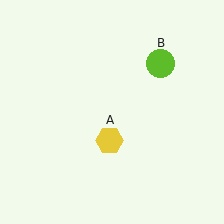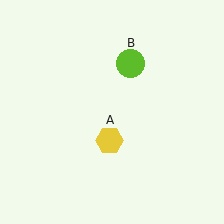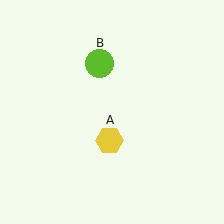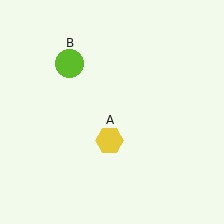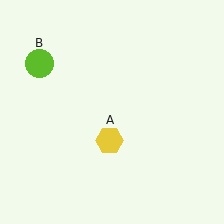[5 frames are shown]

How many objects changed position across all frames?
1 object changed position: lime circle (object B).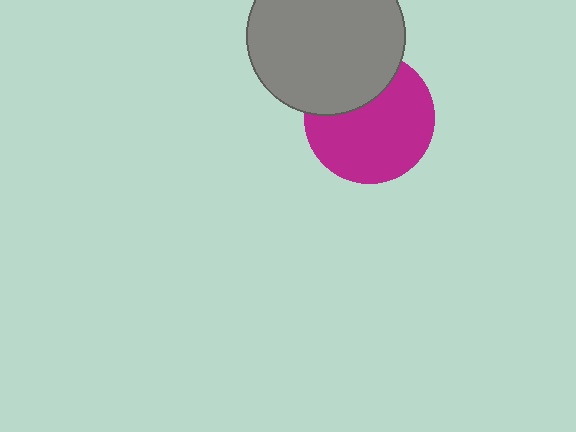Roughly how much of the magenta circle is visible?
Most of it is visible (roughly 70%).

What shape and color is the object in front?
The object in front is a gray circle.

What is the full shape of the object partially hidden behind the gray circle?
The partially hidden object is a magenta circle.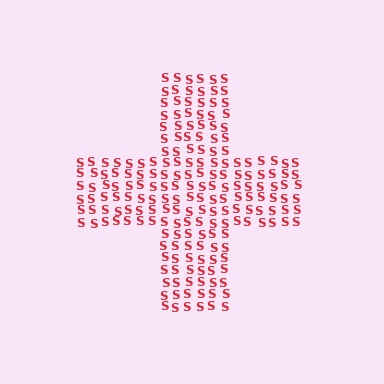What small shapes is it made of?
It is made of small letter S's.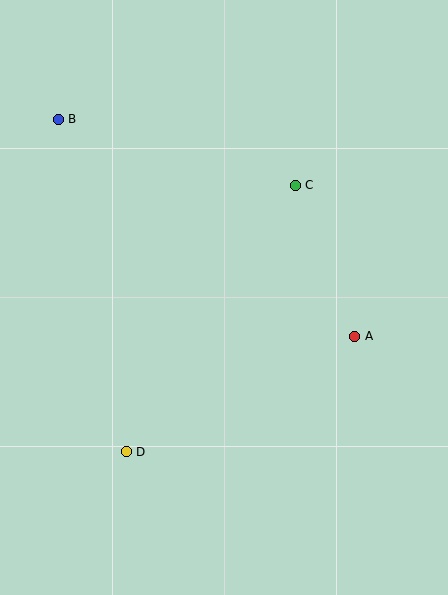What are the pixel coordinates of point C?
Point C is at (295, 185).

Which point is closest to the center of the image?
Point C at (295, 185) is closest to the center.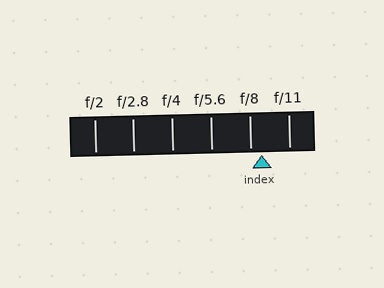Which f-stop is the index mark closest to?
The index mark is closest to f/8.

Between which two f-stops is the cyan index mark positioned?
The index mark is between f/8 and f/11.